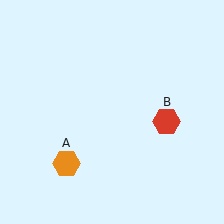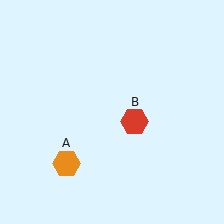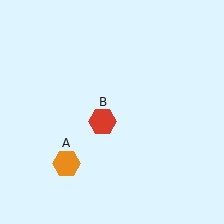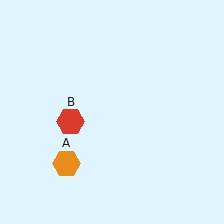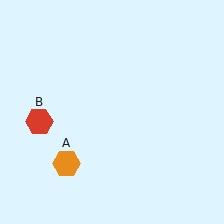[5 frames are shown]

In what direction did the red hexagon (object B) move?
The red hexagon (object B) moved left.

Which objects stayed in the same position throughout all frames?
Orange hexagon (object A) remained stationary.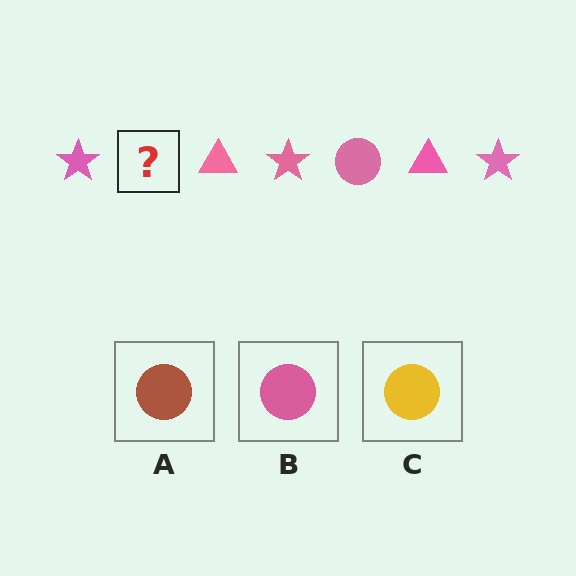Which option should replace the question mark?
Option B.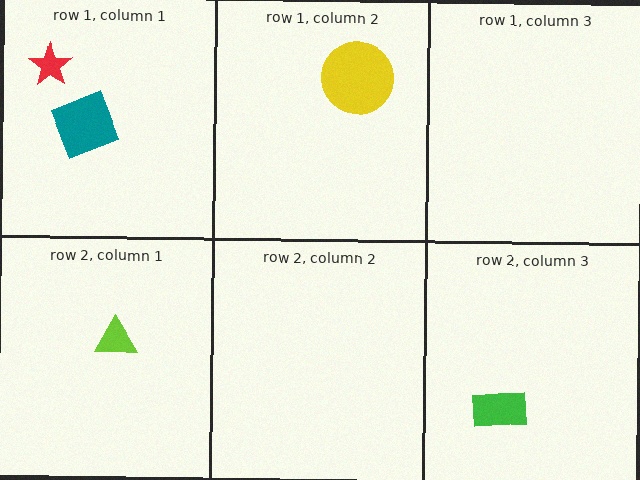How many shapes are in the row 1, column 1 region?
2.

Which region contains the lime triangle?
The row 2, column 1 region.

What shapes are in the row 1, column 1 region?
The red star, the teal diamond.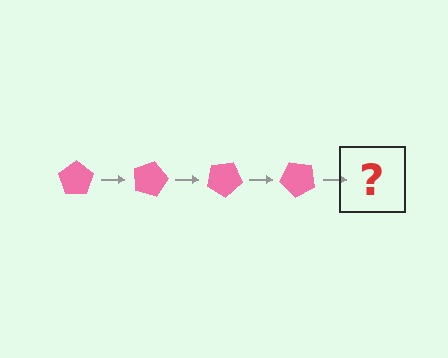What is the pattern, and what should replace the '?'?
The pattern is that the pentagon rotates 15 degrees each step. The '?' should be a pink pentagon rotated 60 degrees.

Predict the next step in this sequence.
The next step is a pink pentagon rotated 60 degrees.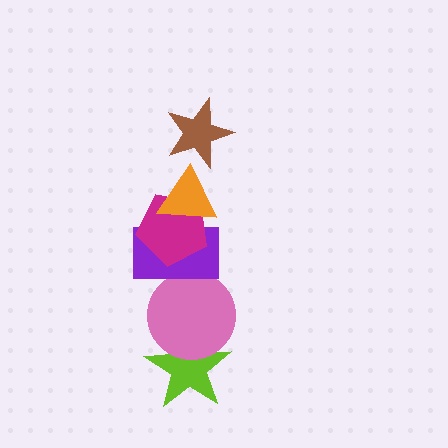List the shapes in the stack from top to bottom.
From top to bottom: the brown star, the orange triangle, the magenta pentagon, the purple rectangle, the pink circle, the lime star.